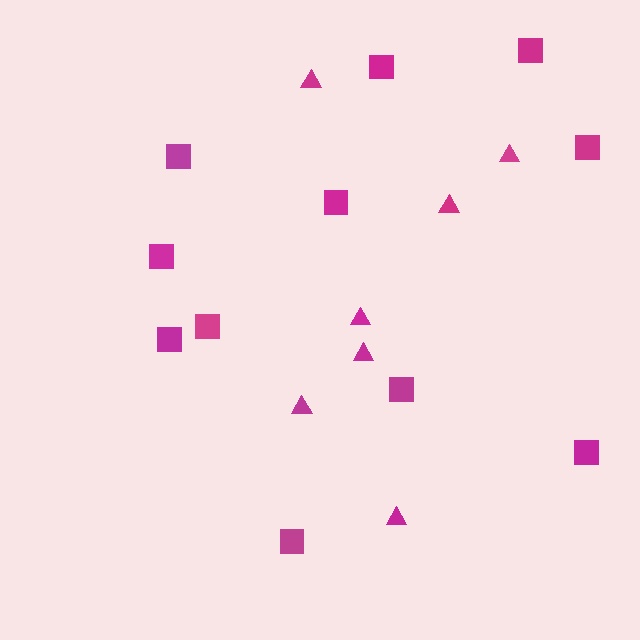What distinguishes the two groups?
There are 2 groups: one group of squares (11) and one group of triangles (7).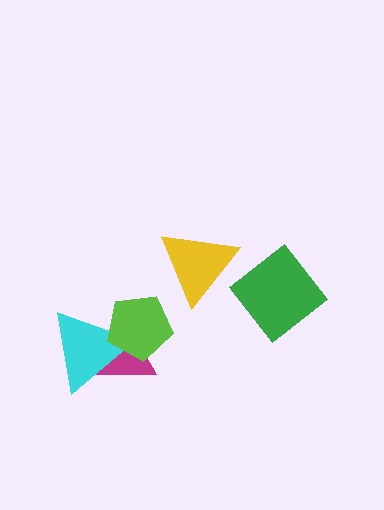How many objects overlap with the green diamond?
0 objects overlap with the green diamond.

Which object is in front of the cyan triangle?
The lime pentagon is in front of the cyan triangle.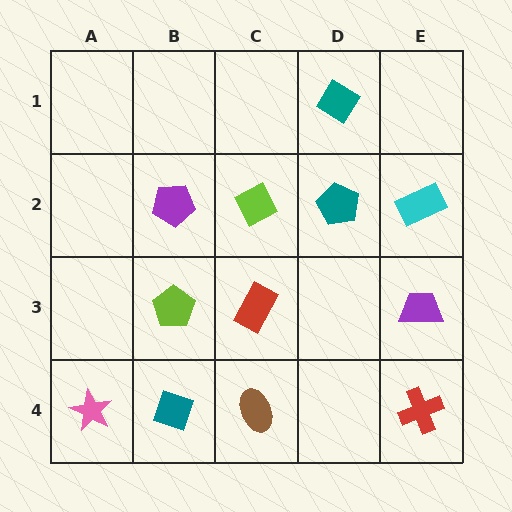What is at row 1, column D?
A teal diamond.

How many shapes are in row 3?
3 shapes.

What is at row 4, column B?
A teal diamond.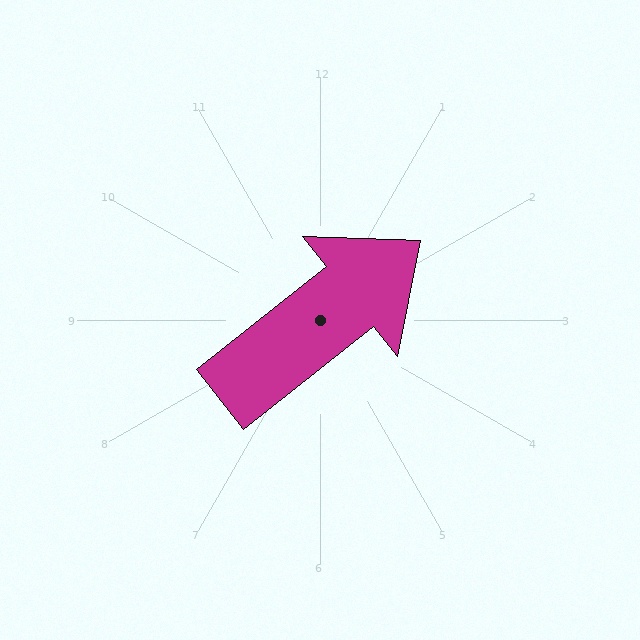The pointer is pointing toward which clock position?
Roughly 2 o'clock.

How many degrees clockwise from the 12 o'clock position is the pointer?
Approximately 52 degrees.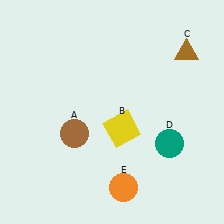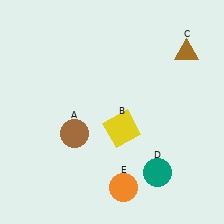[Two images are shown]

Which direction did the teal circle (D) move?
The teal circle (D) moved down.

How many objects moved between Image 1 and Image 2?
1 object moved between the two images.